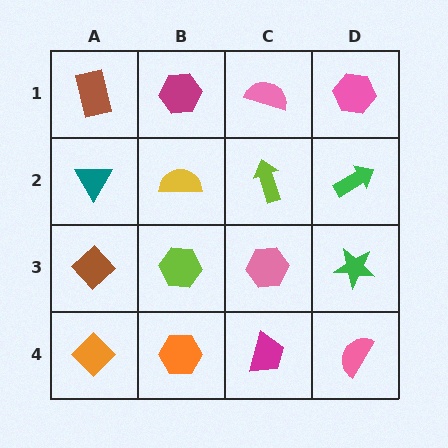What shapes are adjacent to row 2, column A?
A brown rectangle (row 1, column A), a brown diamond (row 3, column A), a yellow semicircle (row 2, column B).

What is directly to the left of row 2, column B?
A teal triangle.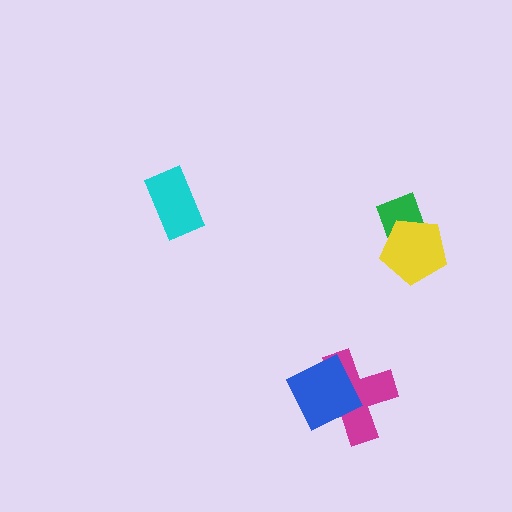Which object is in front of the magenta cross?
The blue diamond is in front of the magenta cross.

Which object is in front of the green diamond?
The yellow pentagon is in front of the green diamond.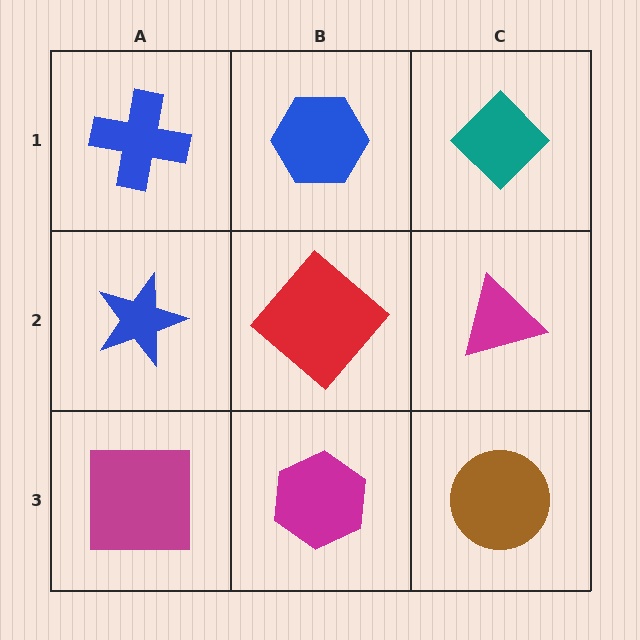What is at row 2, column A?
A blue star.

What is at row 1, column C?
A teal diamond.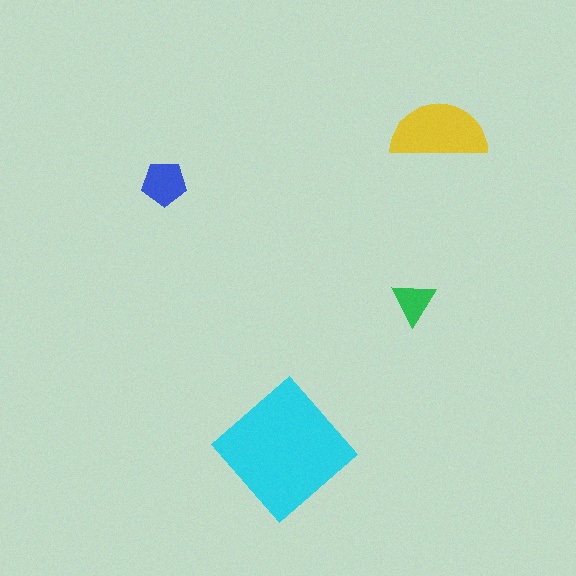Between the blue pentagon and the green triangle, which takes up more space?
The blue pentagon.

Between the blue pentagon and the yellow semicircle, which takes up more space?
The yellow semicircle.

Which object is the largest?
The cyan diamond.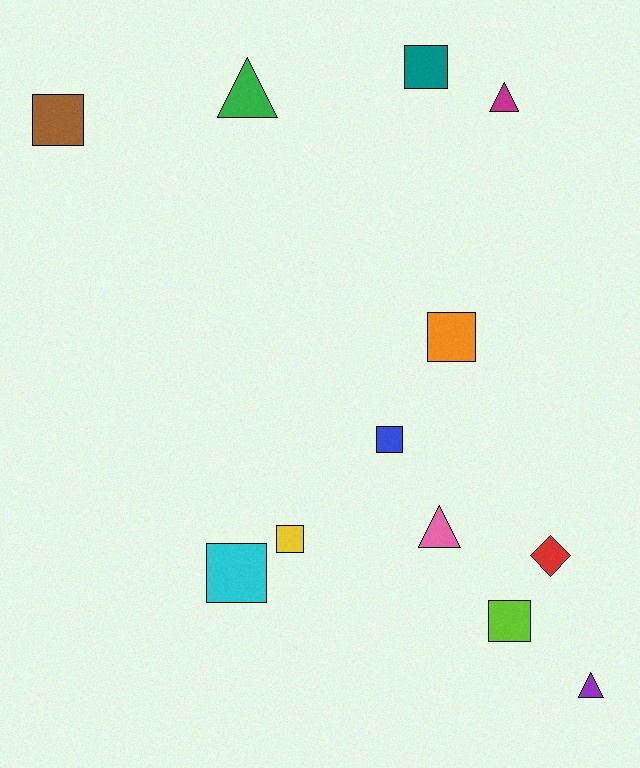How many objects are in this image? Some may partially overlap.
There are 12 objects.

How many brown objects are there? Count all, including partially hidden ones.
There is 1 brown object.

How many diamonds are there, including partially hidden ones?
There is 1 diamond.